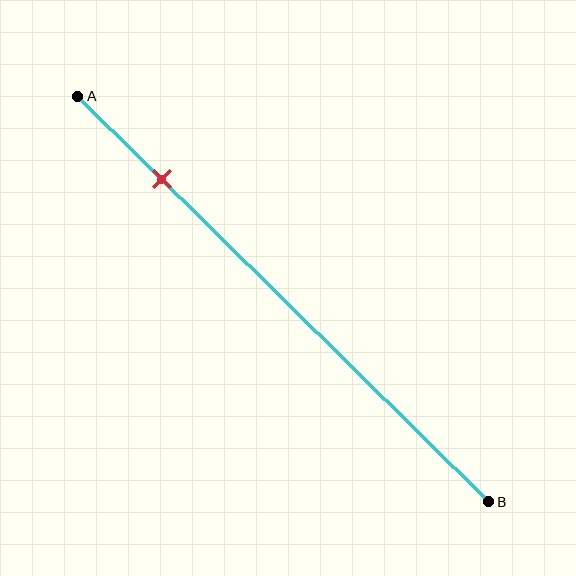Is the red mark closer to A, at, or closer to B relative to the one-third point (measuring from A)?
The red mark is closer to point A than the one-third point of segment AB.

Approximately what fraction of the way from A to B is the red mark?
The red mark is approximately 20% of the way from A to B.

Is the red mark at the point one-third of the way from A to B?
No, the mark is at about 20% from A, not at the 33% one-third point.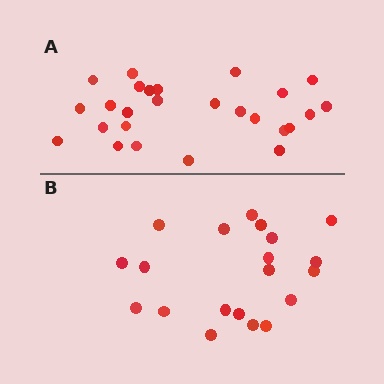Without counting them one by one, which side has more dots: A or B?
Region A (the top region) has more dots.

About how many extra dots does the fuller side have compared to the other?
Region A has about 6 more dots than region B.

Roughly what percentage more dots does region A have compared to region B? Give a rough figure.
About 30% more.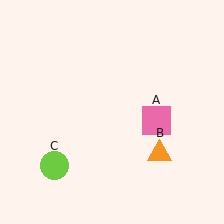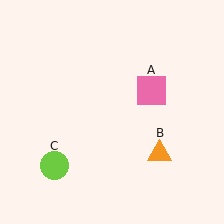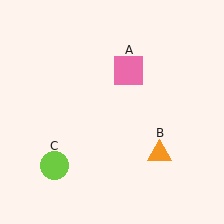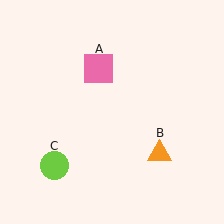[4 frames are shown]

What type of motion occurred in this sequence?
The pink square (object A) rotated counterclockwise around the center of the scene.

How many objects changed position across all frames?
1 object changed position: pink square (object A).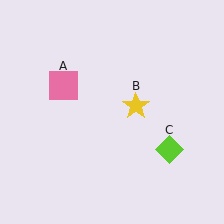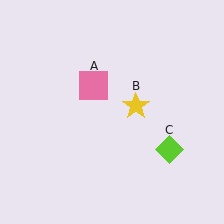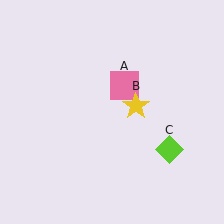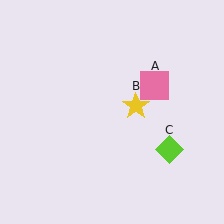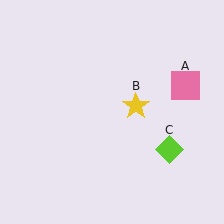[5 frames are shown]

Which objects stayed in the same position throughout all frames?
Yellow star (object B) and lime diamond (object C) remained stationary.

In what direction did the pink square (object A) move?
The pink square (object A) moved right.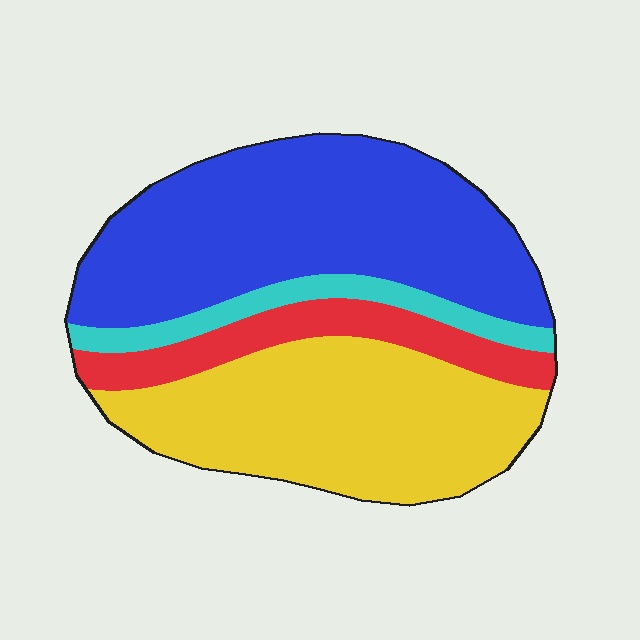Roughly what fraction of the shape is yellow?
Yellow takes up between a quarter and a half of the shape.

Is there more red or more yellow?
Yellow.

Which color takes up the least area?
Cyan, at roughly 10%.